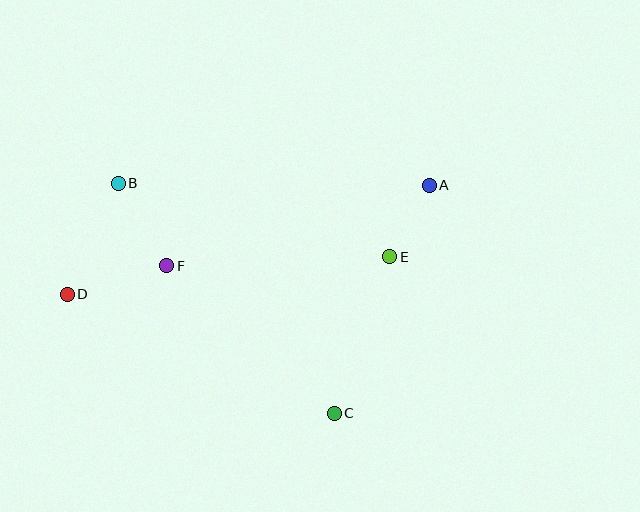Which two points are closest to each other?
Points A and E are closest to each other.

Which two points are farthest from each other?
Points A and D are farthest from each other.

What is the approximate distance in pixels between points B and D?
The distance between B and D is approximately 122 pixels.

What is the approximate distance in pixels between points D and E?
The distance between D and E is approximately 325 pixels.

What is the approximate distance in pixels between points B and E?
The distance between B and E is approximately 281 pixels.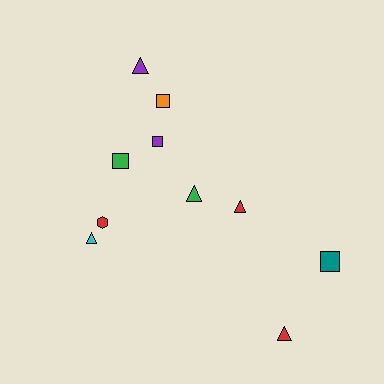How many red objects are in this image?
There are 3 red objects.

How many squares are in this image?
There are 4 squares.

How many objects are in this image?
There are 10 objects.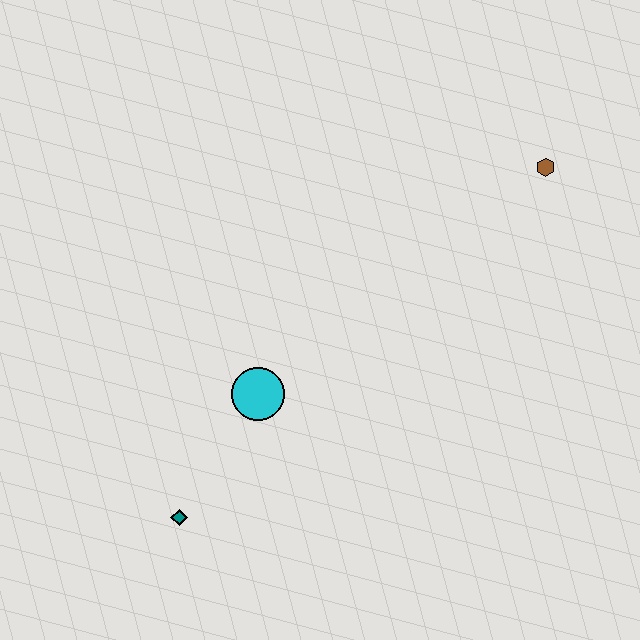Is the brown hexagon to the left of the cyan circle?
No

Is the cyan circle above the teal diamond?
Yes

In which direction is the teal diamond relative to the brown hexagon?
The teal diamond is to the left of the brown hexagon.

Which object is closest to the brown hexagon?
The cyan circle is closest to the brown hexagon.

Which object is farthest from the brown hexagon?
The teal diamond is farthest from the brown hexagon.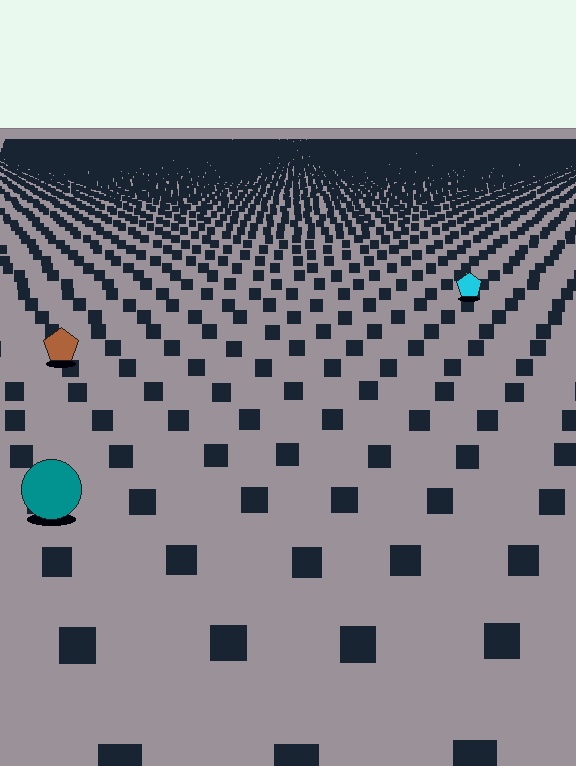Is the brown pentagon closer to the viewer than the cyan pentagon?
Yes. The brown pentagon is closer — you can tell from the texture gradient: the ground texture is coarser near it.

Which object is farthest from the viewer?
The cyan pentagon is farthest from the viewer. It appears smaller and the ground texture around it is denser.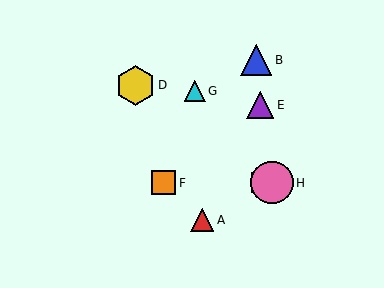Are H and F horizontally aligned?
Yes, both are at y≈183.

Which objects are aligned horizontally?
Objects C, F, H are aligned horizontally.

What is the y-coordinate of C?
Object C is at y≈183.